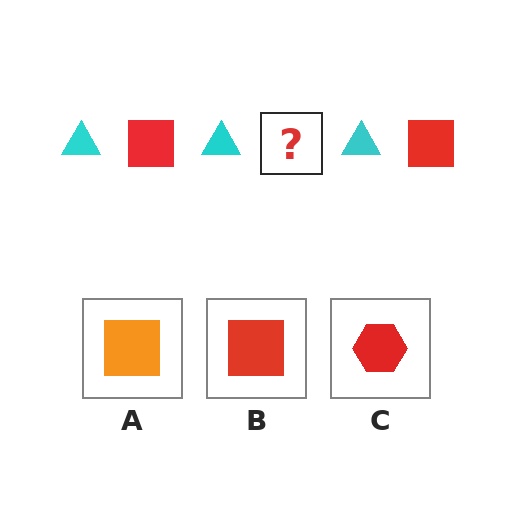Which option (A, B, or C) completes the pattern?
B.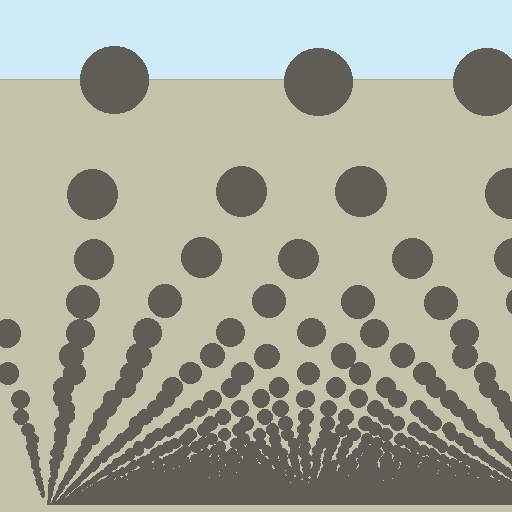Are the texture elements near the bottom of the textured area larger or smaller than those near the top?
Smaller. The gradient is inverted — elements near the bottom are smaller and denser.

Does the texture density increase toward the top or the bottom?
Density increases toward the bottom.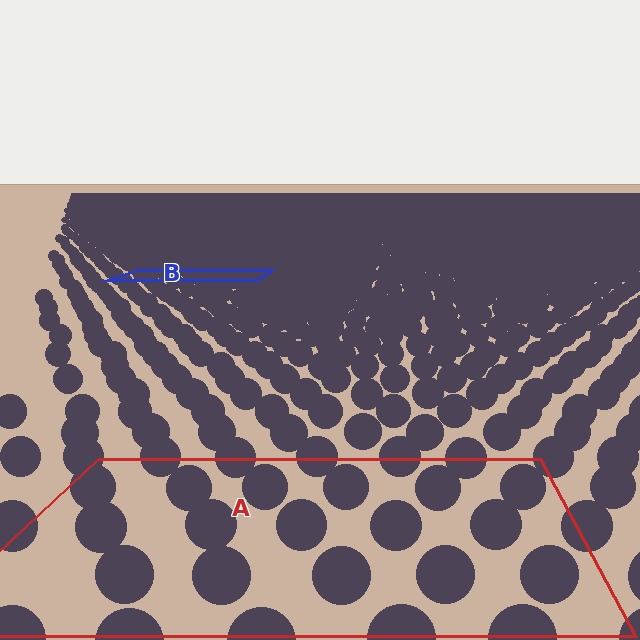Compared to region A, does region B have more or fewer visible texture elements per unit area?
Region B has more texture elements per unit area — they are packed more densely because it is farther away.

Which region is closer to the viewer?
Region A is closer. The texture elements there are larger and more spread out.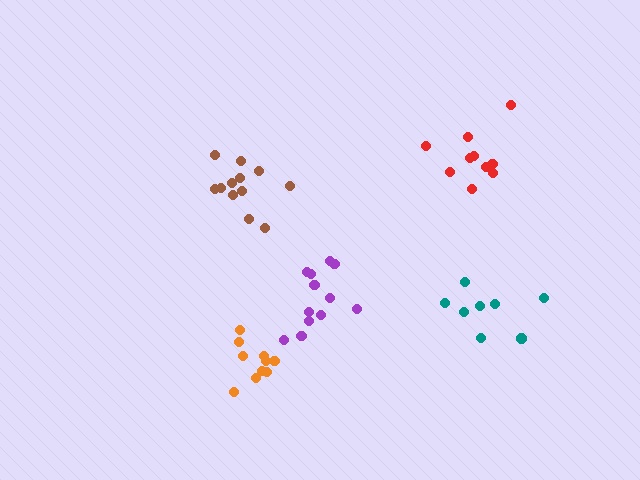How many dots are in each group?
Group 1: 10 dots, Group 2: 12 dots, Group 3: 12 dots, Group 4: 8 dots, Group 5: 10 dots (52 total).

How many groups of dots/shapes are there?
There are 5 groups.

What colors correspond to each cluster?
The clusters are colored: red, purple, brown, teal, orange.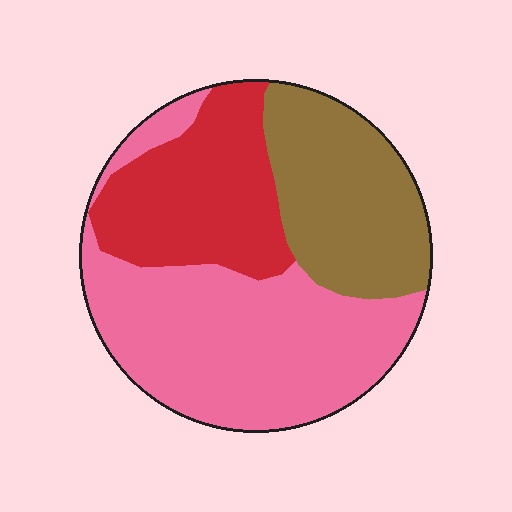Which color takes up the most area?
Pink, at roughly 45%.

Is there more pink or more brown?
Pink.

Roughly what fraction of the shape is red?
Red covers about 25% of the shape.